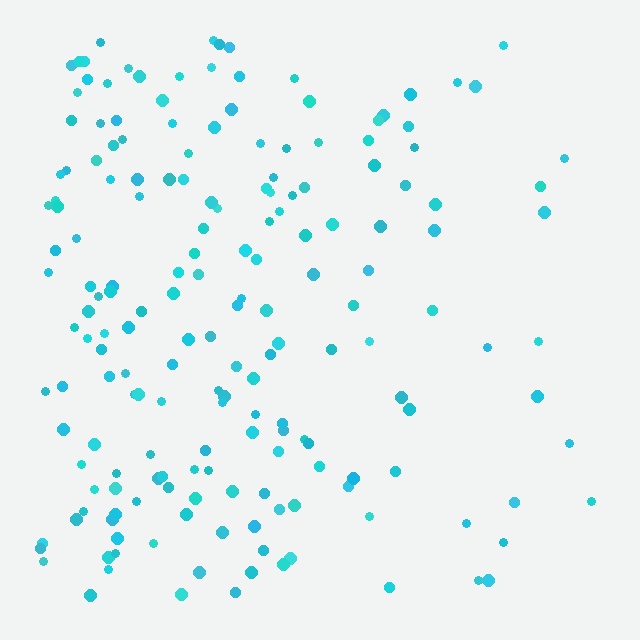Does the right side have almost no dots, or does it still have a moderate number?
Still a moderate number, just noticeably fewer than the left.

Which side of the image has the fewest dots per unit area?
The right.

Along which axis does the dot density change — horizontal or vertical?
Horizontal.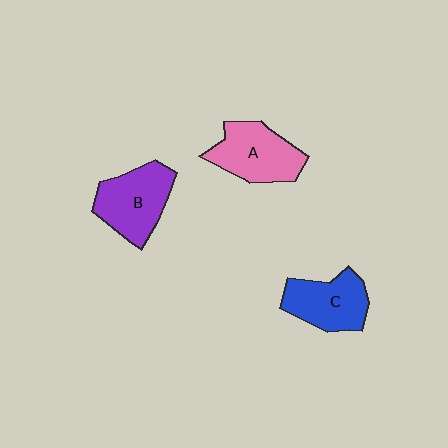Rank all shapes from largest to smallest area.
From largest to smallest: B (purple), A (pink), C (blue).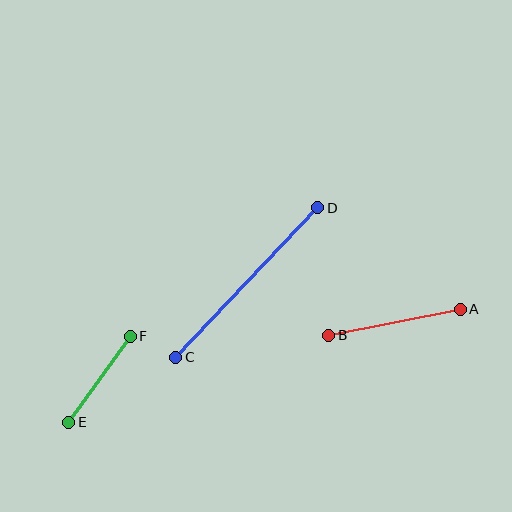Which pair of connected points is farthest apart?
Points C and D are farthest apart.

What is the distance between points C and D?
The distance is approximately 206 pixels.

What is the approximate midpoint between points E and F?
The midpoint is at approximately (100, 379) pixels.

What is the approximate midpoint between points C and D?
The midpoint is at approximately (247, 283) pixels.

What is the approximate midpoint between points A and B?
The midpoint is at approximately (394, 322) pixels.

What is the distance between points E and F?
The distance is approximately 106 pixels.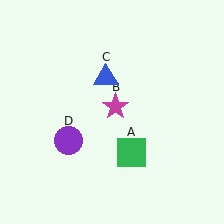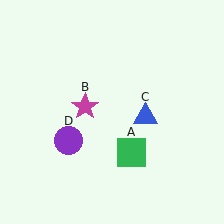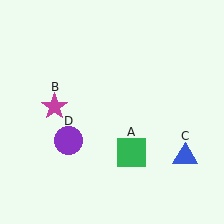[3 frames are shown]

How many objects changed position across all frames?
2 objects changed position: magenta star (object B), blue triangle (object C).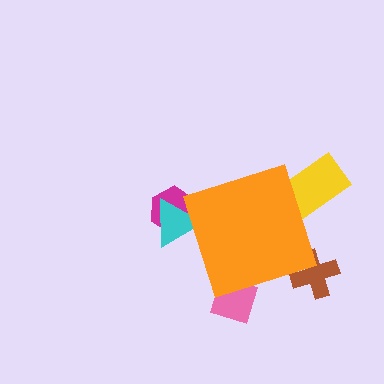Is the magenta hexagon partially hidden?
Yes, the magenta hexagon is partially hidden behind the orange diamond.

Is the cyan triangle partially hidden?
Yes, the cyan triangle is partially hidden behind the orange diamond.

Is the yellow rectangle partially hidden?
Yes, the yellow rectangle is partially hidden behind the orange diamond.